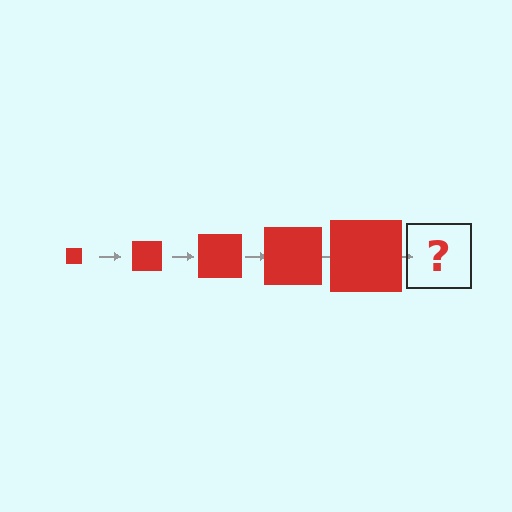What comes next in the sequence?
The next element should be a red square, larger than the previous one.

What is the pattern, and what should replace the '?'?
The pattern is that the square gets progressively larger each step. The '?' should be a red square, larger than the previous one.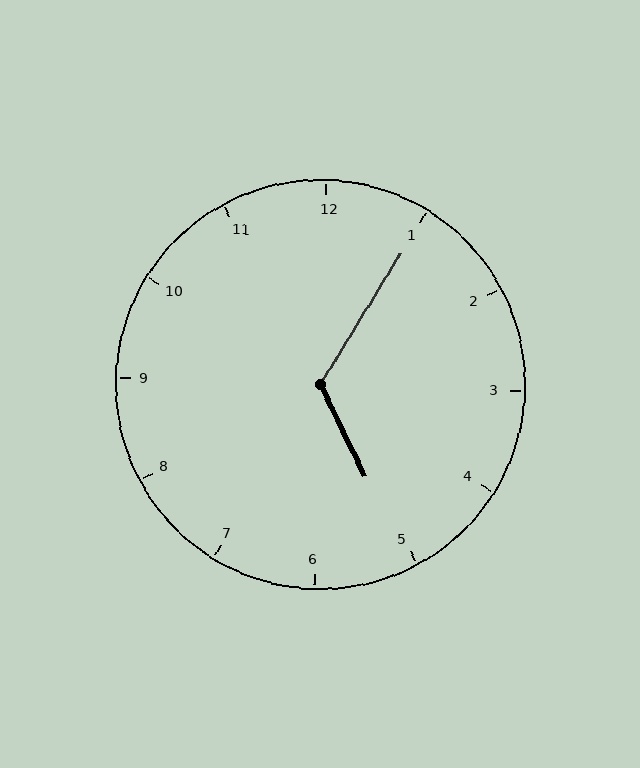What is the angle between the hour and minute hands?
Approximately 122 degrees.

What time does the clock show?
5:05.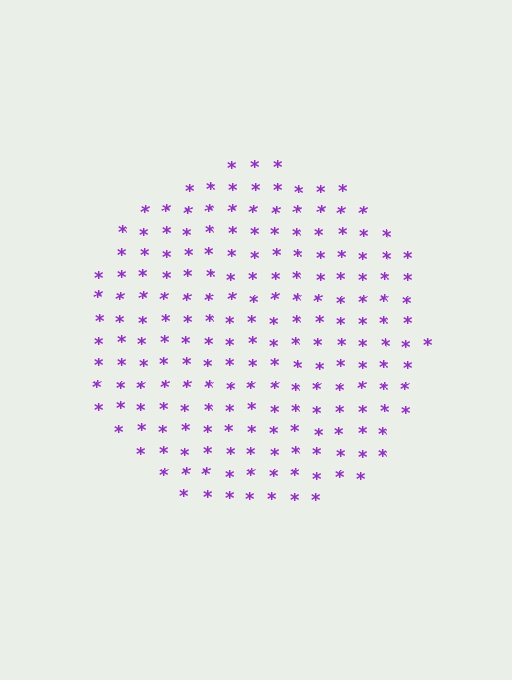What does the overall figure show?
The overall figure shows a circle.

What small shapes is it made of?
It is made of small asterisks.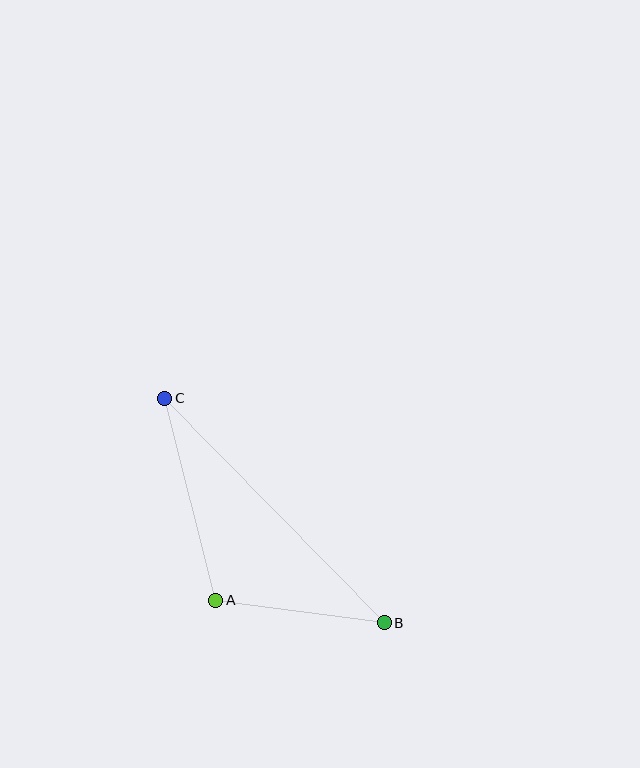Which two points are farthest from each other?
Points B and C are farthest from each other.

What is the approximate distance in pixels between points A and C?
The distance between A and C is approximately 209 pixels.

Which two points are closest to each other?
Points A and B are closest to each other.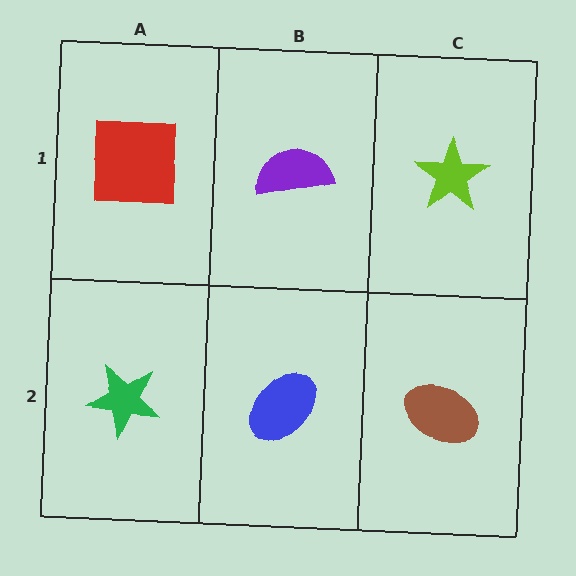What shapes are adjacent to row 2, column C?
A lime star (row 1, column C), a blue ellipse (row 2, column B).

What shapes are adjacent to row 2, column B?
A purple semicircle (row 1, column B), a green star (row 2, column A), a brown ellipse (row 2, column C).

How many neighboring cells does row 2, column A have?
2.